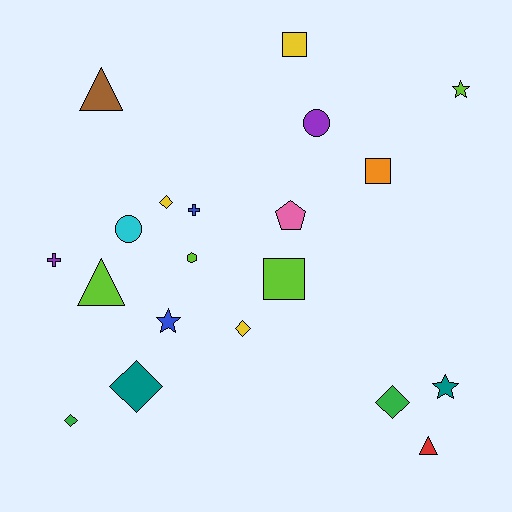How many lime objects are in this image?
There are 4 lime objects.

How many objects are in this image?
There are 20 objects.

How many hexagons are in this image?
There is 1 hexagon.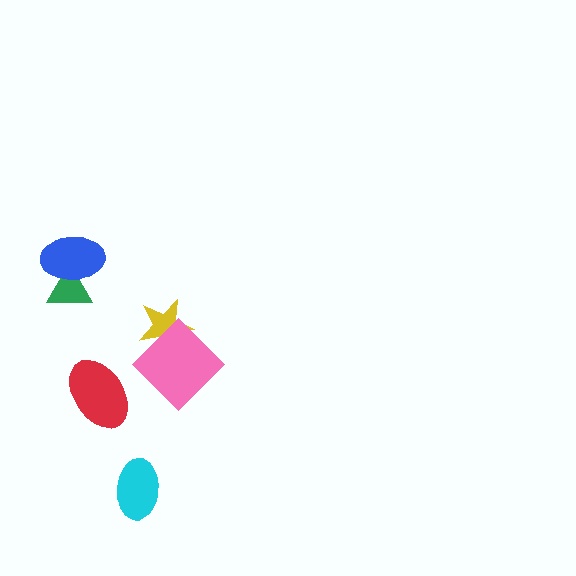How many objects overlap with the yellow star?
1 object overlaps with the yellow star.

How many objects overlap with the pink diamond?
1 object overlaps with the pink diamond.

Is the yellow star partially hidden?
Yes, it is partially covered by another shape.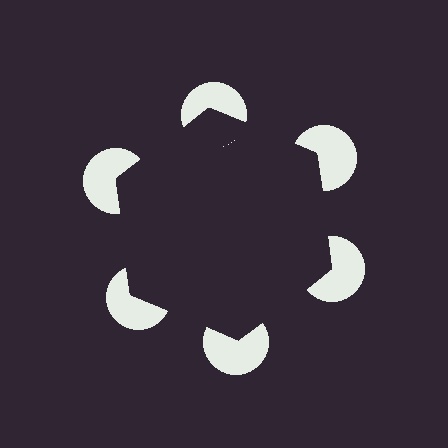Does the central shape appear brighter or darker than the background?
It typically appears slightly darker than the background, even though no actual brightness change is drawn.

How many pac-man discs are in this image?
There are 6 — one at each vertex of the illusory hexagon.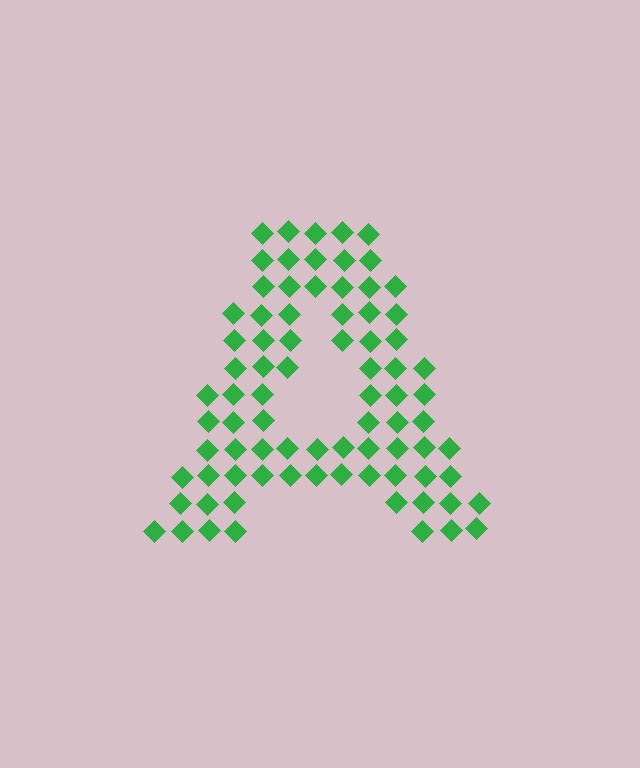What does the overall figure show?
The overall figure shows the letter A.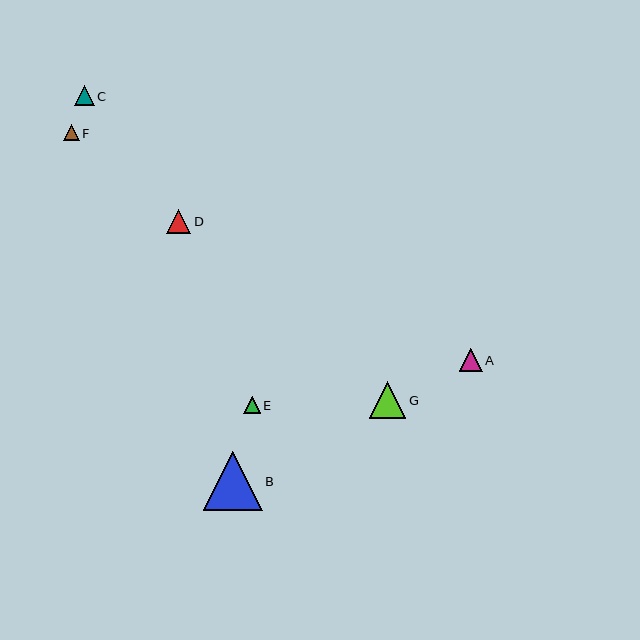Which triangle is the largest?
Triangle B is the largest with a size of approximately 59 pixels.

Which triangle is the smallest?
Triangle F is the smallest with a size of approximately 16 pixels.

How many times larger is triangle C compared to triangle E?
Triangle C is approximately 1.2 times the size of triangle E.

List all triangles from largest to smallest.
From largest to smallest: B, G, D, A, C, E, F.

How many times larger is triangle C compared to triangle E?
Triangle C is approximately 1.2 times the size of triangle E.